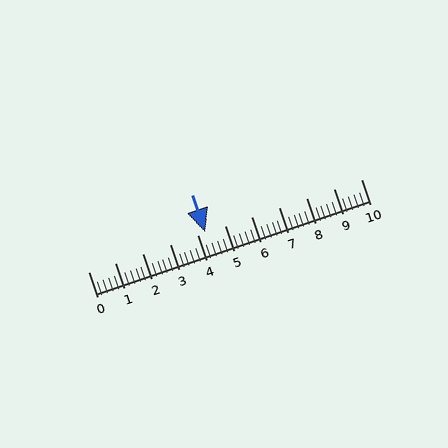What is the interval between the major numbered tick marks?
The major tick marks are spaced 1 units apart.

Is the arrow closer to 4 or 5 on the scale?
The arrow is closer to 4.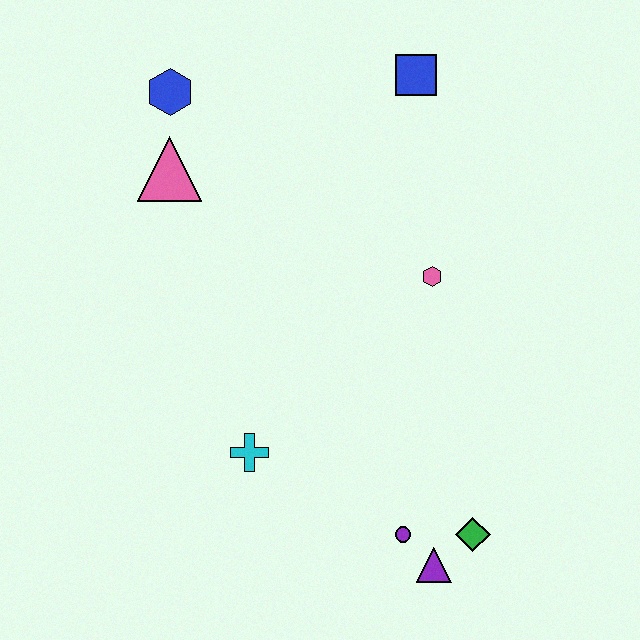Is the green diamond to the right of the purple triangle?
Yes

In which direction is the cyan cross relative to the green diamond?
The cyan cross is to the left of the green diamond.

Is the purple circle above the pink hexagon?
No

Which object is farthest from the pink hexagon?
The blue hexagon is farthest from the pink hexagon.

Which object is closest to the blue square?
The pink hexagon is closest to the blue square.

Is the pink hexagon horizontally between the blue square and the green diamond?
Yes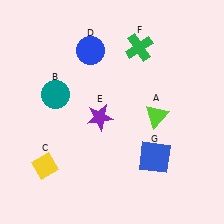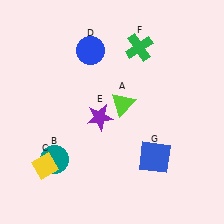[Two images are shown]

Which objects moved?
The objects that moved are: the lime triangle (A), the teal circle (B).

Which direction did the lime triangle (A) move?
The lime triangle (A) moved left.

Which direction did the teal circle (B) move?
The teal circle (B) moved down.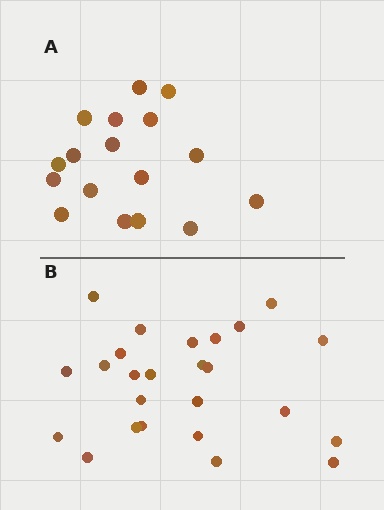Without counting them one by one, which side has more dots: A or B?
Region B (the bottom region) has more dots.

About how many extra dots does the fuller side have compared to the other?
Region B has roughly 8 or so more dots than region A.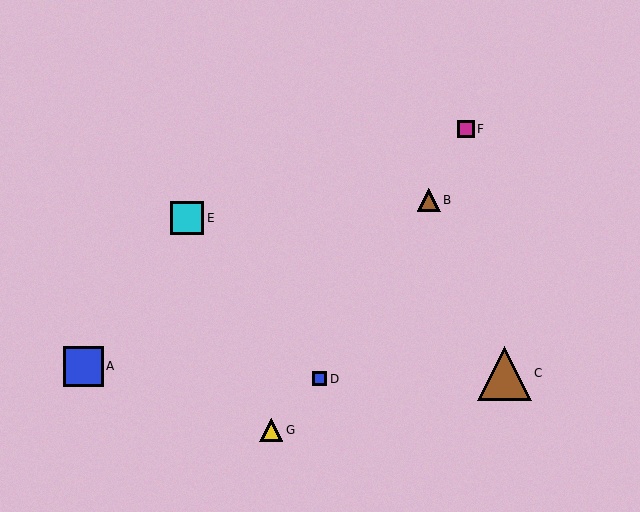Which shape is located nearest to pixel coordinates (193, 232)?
The cyan square (labeled E) at (187, 218) is nearest to that location.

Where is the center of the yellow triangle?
The center of the yellow triangle is at (271, 430).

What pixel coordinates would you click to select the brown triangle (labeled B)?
Click at (429, 200) to select the brown triangle B.